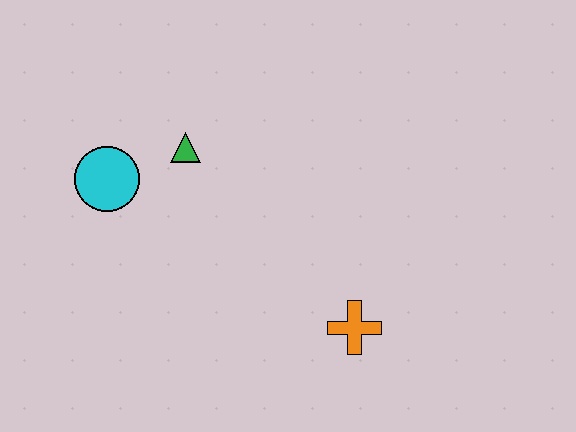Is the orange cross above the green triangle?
No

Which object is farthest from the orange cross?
The cyan circle is farthest from the orange cross.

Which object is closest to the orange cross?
The green triangle is closest to the orange cross.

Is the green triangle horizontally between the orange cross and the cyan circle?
Yes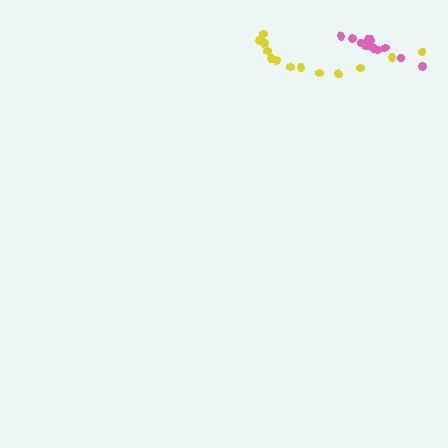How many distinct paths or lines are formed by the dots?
There are 2 distinct paths.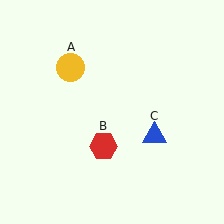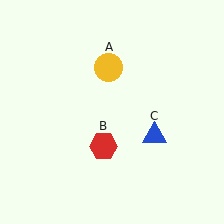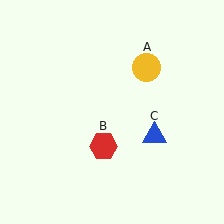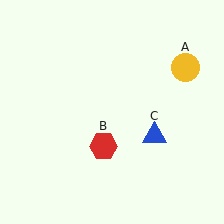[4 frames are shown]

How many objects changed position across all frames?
1 object changed position: yellow circle (object A).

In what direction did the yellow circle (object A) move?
The yellow circle (object A) moved right.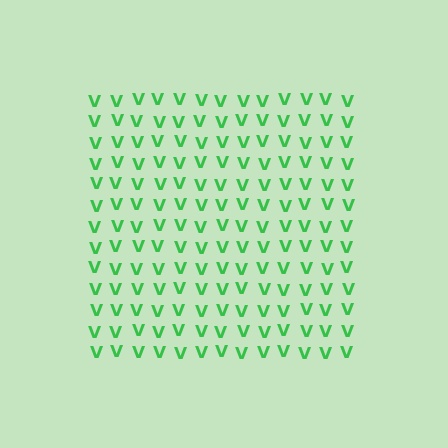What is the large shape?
The large shape is a square.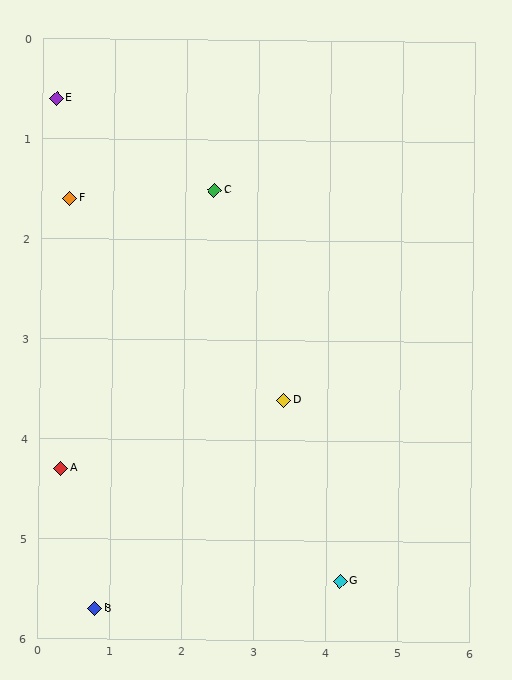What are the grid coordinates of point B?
Point B is at approximately (0.8, 5.7).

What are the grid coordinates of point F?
Point F is at approximately (0.4, 1.6).